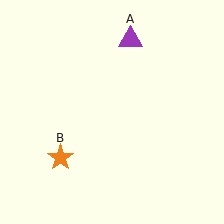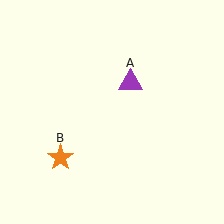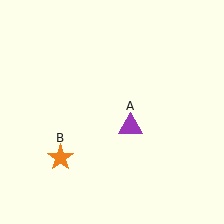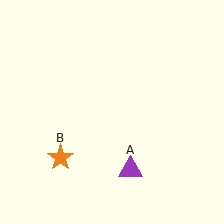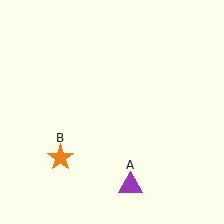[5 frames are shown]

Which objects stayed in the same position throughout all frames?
Orange star (object B) remained stationary.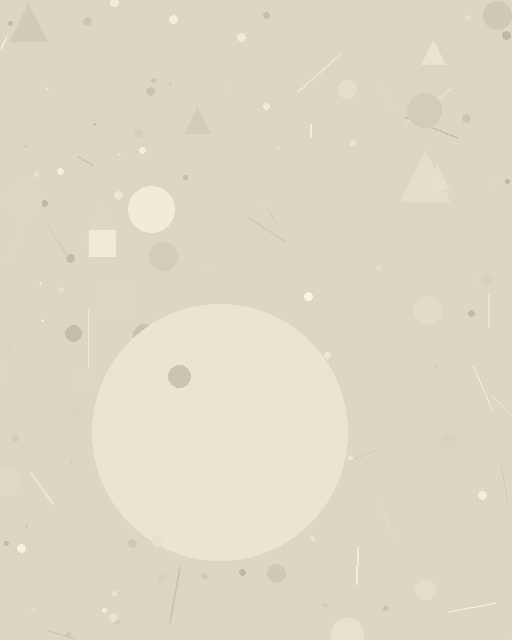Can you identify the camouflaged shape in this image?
The camouflaged shape is a circle.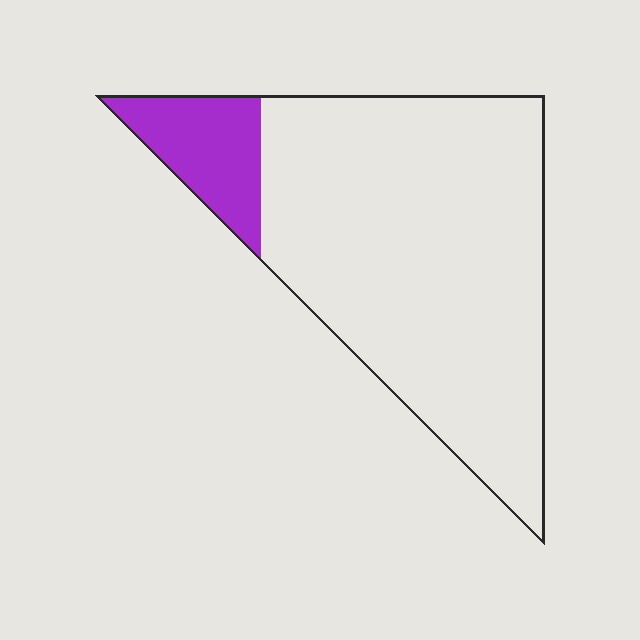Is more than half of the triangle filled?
No.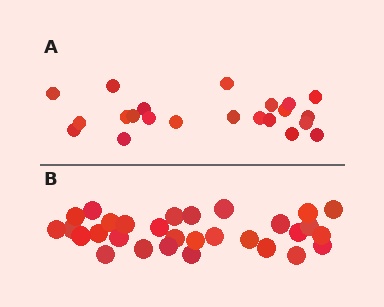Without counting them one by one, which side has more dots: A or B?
Region B (the bottom region) has more dots.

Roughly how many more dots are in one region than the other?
Region B has roughly 8 or so more dots than region A.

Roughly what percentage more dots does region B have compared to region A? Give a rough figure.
About 35% more.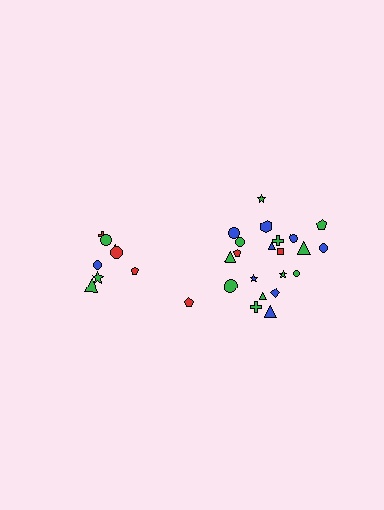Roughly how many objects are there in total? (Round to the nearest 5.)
Roughly 30 objects in total.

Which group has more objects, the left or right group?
The right group.